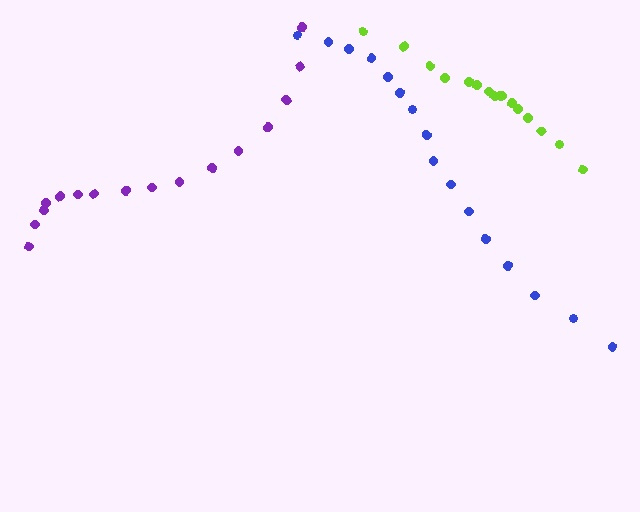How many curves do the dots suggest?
There are 3 distinct paths.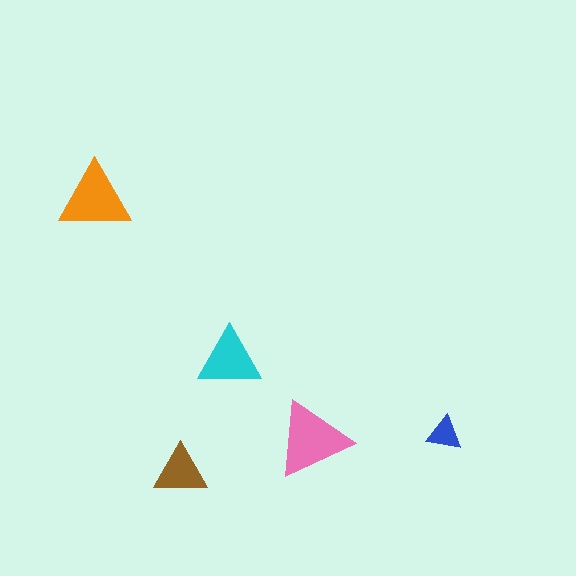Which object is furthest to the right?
The blue triangle is rightmost.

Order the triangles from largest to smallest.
the pink one, the orange one, the cyan one, the brown one, the blue one.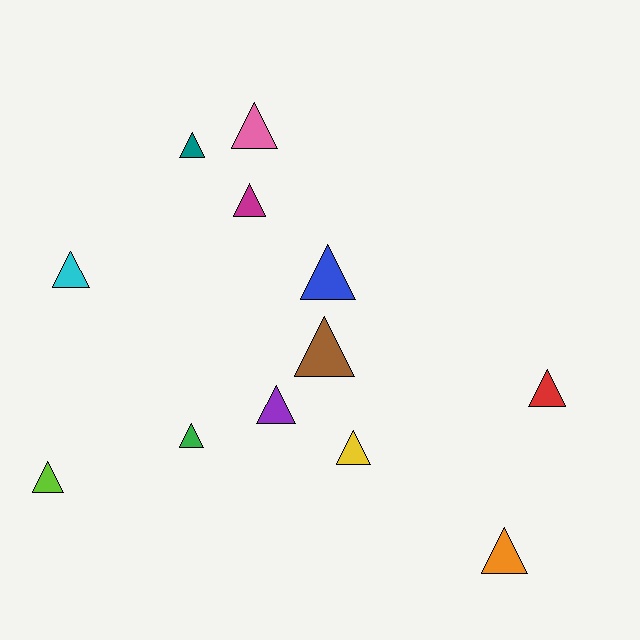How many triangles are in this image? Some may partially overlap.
There are 12 triangles.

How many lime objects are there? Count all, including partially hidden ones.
There is 1 lime object.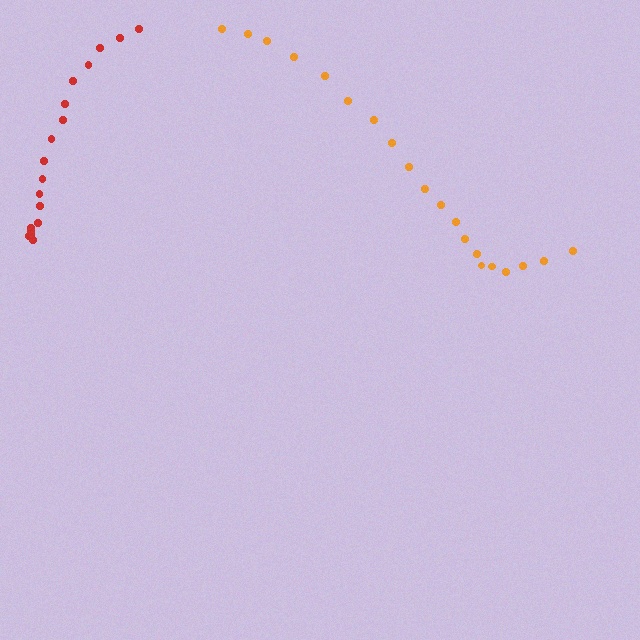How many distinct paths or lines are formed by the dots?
There are 2 distinct paths.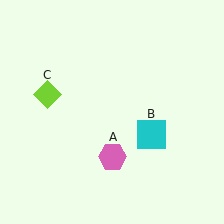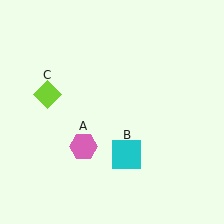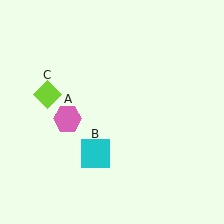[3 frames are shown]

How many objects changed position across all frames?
2 objects changed position: pink hexagon (object A), cyan square (object B).